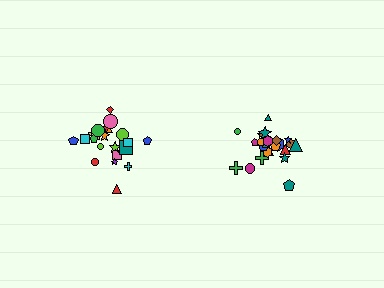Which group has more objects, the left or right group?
The right group.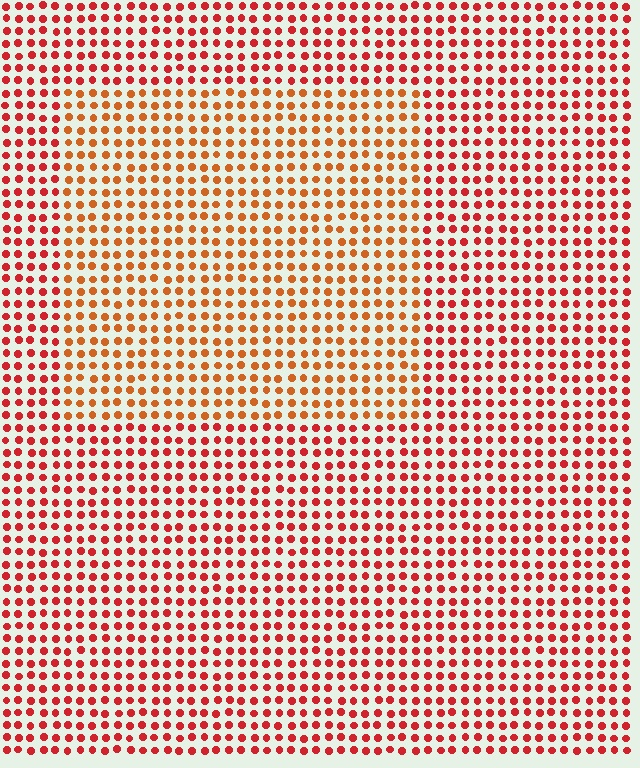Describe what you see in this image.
The image is filled with small red elements in a uniform arrangement. A rectangle-shaped region is visible where the elements are tinted to a slightly different hue, forming a subtle color boundary.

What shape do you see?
I see a rectangle.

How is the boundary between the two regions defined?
The boundary is defined purely by a slight shift in hue (about 26 degrees). Spacing, size, and orientation are identical on both sides.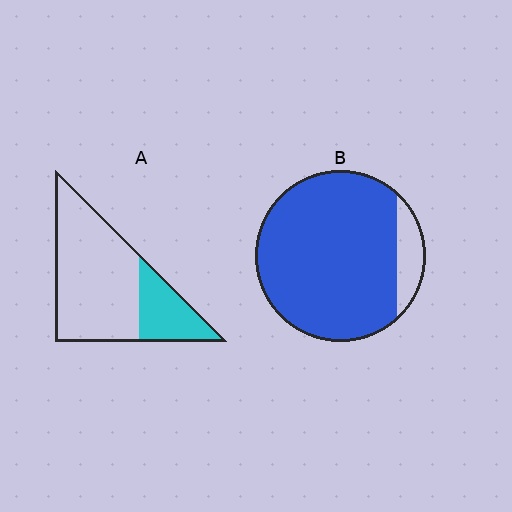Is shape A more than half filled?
No.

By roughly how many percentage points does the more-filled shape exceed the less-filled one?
By roughly 60 percentage points (B over A).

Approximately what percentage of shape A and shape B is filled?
A is approximately 25% and B is approximately 90%.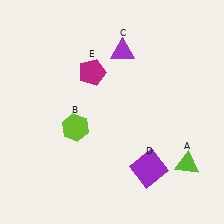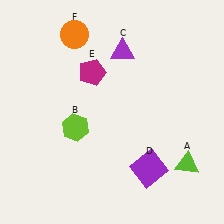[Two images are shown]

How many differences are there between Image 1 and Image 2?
There is 1 difference between the two images.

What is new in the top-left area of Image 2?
An orange circle (F) was added in the top-left area of Image 2.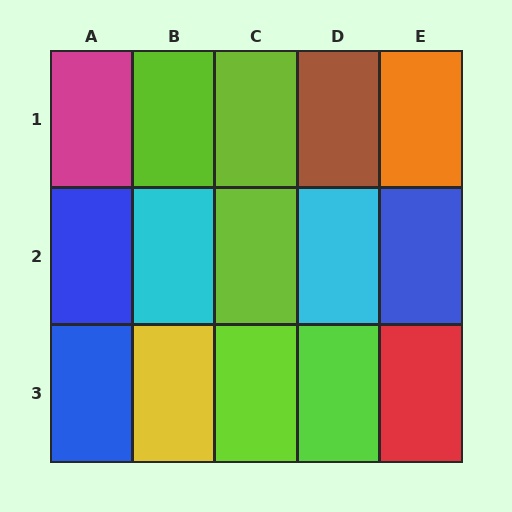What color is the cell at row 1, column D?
Brown.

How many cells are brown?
1 cell is brown.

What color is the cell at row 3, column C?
Lime.